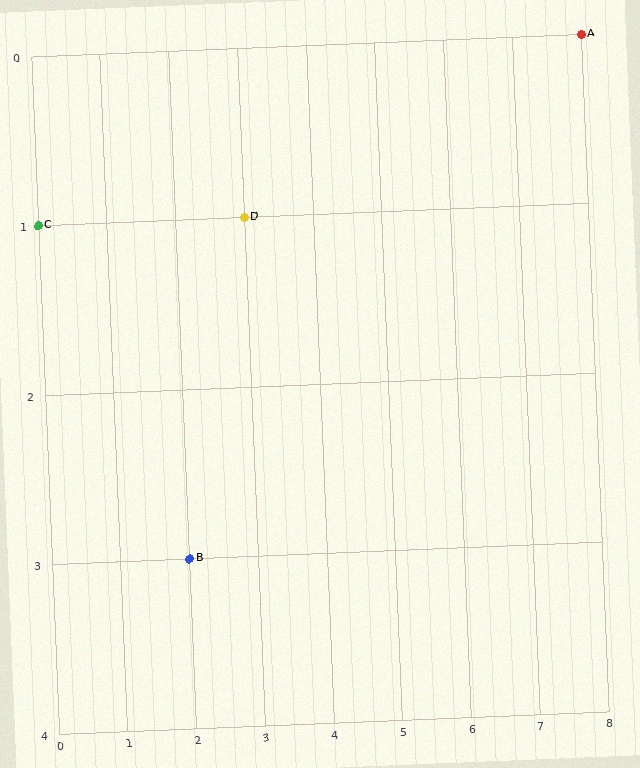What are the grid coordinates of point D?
Point D is at grid coordinates (3, 1).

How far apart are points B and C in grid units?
Points B and C are 2 columns and 2 rows apart (about 2.8 grid units diagonally).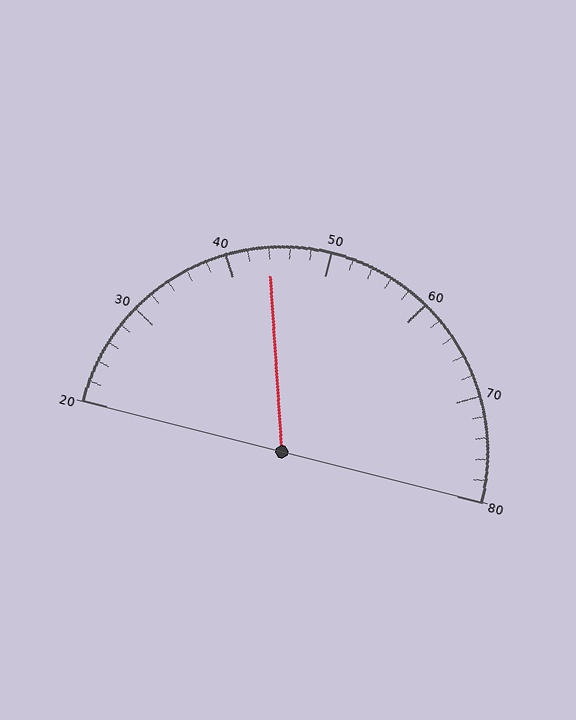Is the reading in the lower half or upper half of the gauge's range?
The reading is in the lower half of the range (20 to 80).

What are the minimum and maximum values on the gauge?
The gauge ranges from 20 to 80.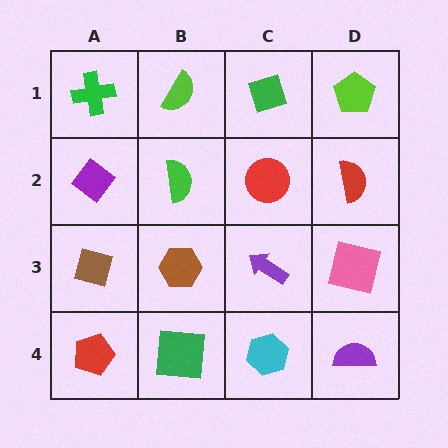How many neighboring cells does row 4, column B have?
3.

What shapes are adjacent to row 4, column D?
A pink square (row 3, column D), a cyan hexagon (row 4, column C).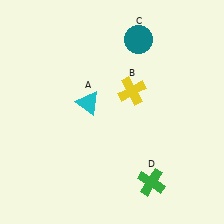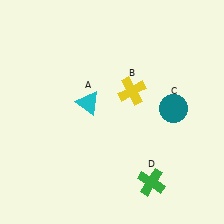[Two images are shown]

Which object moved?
The teal circle (C) moved down.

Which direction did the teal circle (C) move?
The teal circle (C) moved down.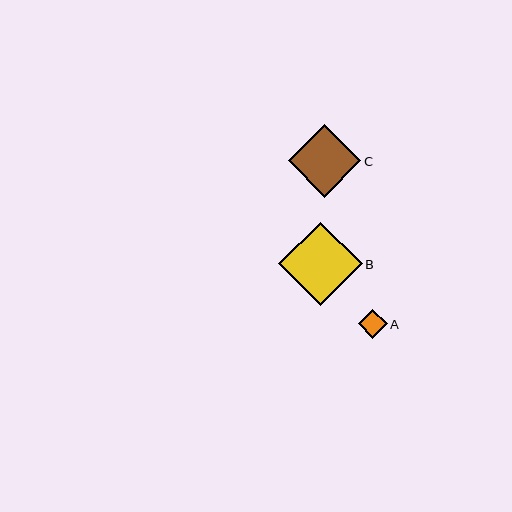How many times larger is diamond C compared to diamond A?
Diamond C is approximately 2.5 times the size of diamond A.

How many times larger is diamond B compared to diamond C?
Diamond B is approximately 1.1 times the size of diamond C.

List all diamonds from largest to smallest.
From largest to smallest: B, C, A.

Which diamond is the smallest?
Diamond A is the smallest with a size of approximately 29 pixels.